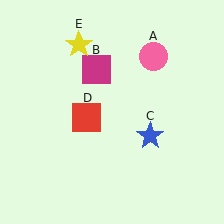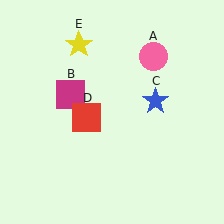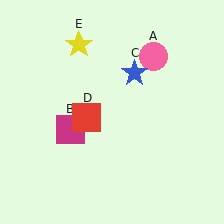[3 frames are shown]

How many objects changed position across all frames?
2 objects changed position: magenta square (object B), blue star (object C).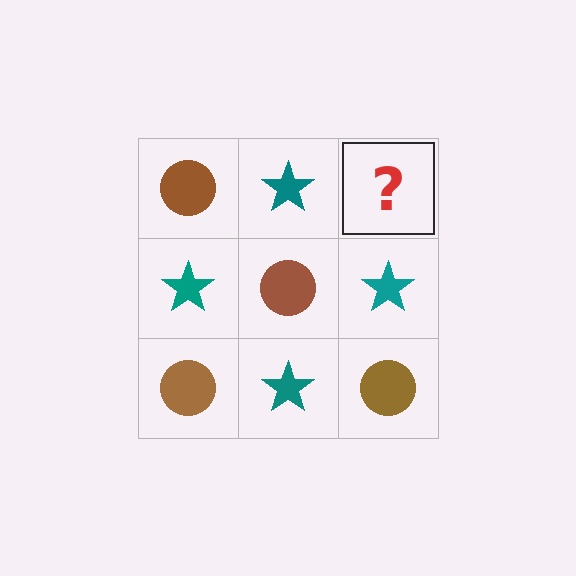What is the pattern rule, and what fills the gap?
The rule is that it alternates brown circle and teal star in a checkerboard pattern. The gap should be filled with a brown circle.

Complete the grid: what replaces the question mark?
The question mark should be replaced with a brown circle.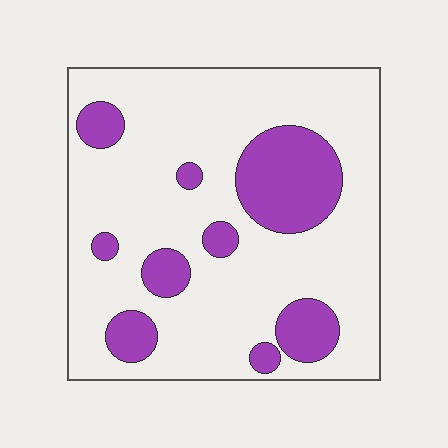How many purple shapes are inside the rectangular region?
9.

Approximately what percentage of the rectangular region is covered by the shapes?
Approximately 20%.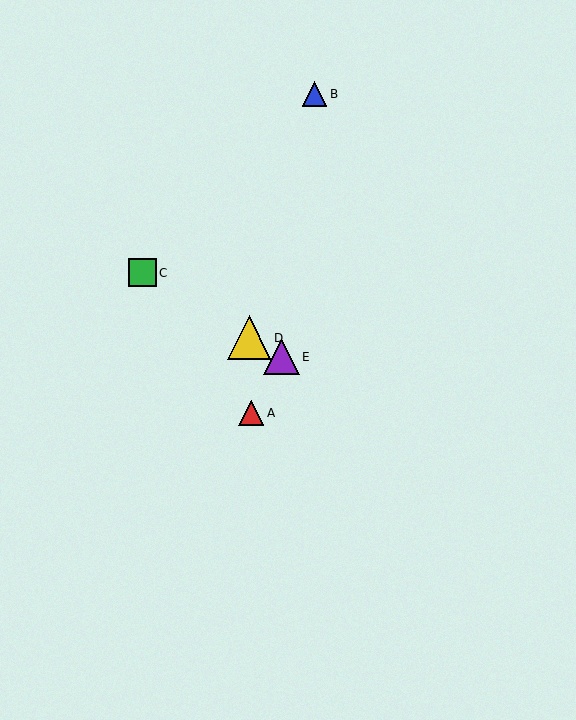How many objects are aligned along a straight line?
3 objects (C, D, E) are aligned along a straight line.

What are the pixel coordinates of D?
Object D is at (249, 338).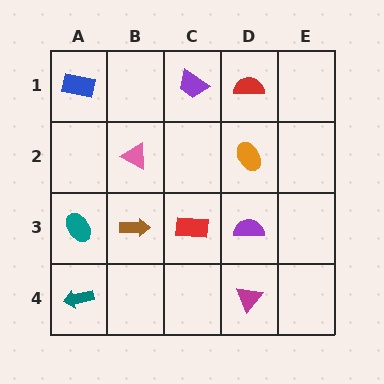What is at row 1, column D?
A red semicircle.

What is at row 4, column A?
A teal arrow.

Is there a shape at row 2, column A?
No, that cell is empty.